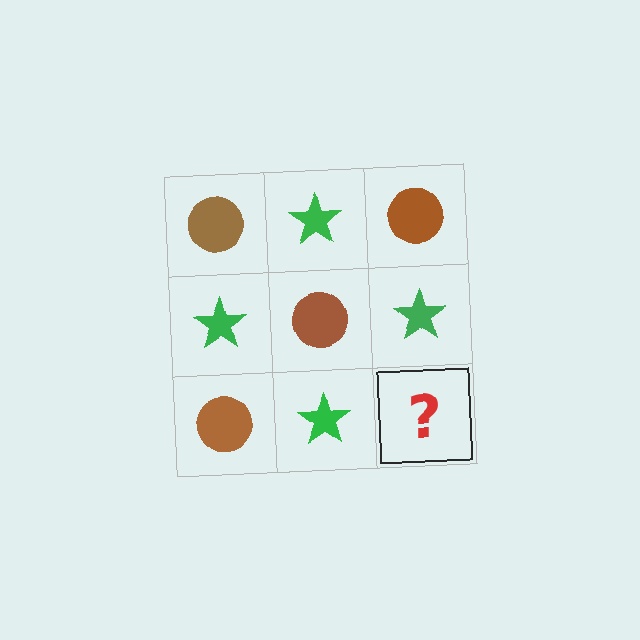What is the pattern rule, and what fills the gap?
The rule is that it alternates brown circle and green star in a checkerboard pattern. The gap should be filled with a brown circle.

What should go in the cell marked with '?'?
The missing cell should contain a brown circle.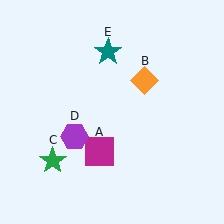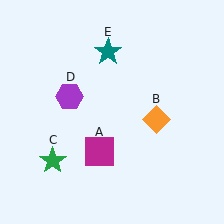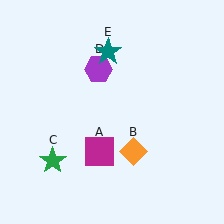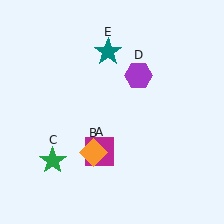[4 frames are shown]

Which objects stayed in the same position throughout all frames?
Magenta square (object A) and green star (object C) and teal star (object E) remained stationary.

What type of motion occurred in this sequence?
The orange diamond (object B), purple hexagon (object D) rotated clockwise around the center of the scene.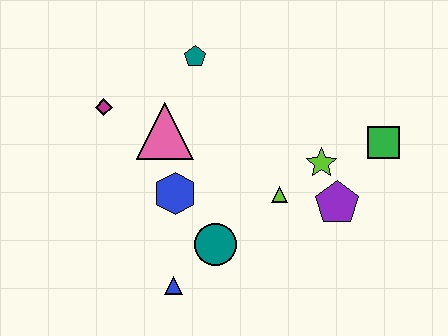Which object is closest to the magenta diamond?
The pink triangle is closest to the magenta diamond.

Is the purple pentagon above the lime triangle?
No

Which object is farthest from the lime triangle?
The magenta diamond is farthest from the lime triangle.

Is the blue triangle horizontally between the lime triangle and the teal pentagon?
No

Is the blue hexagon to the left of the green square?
Yes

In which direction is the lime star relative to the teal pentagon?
The lime star is to the right of the teal pentagon.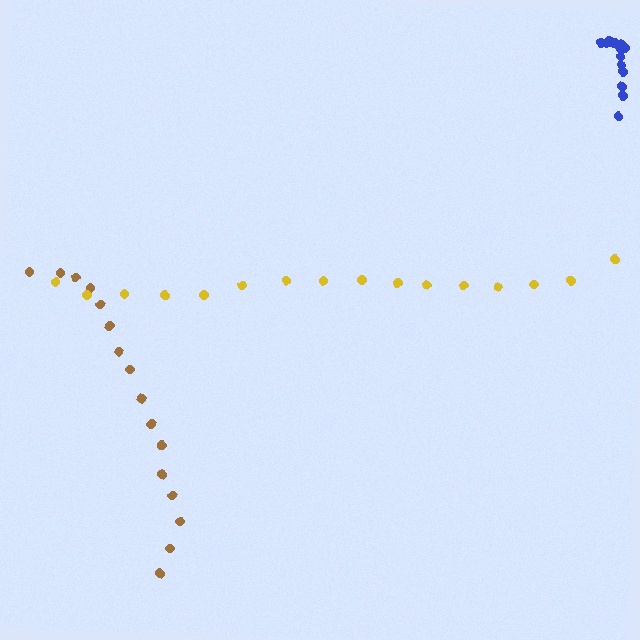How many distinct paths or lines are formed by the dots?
There are 3 distinct paths.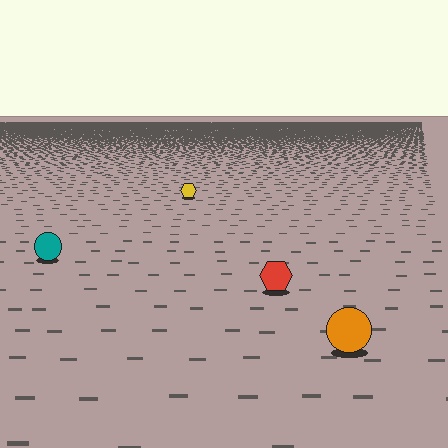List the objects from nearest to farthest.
From nearest to farthest: the orange circle, the red hexagon, the teal circle, the yellow hexagon.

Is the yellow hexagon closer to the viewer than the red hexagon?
No. The red hexagon is closer — you can tell from the texture gradient: the ground texture is coarser near it.